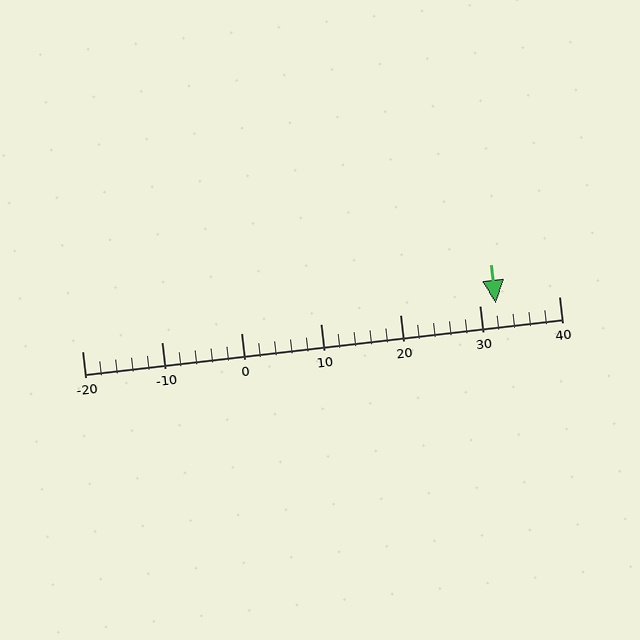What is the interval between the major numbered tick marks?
The major tick marks are spaced 10 units apart.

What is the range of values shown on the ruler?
The ruler shows values from -20 to 40.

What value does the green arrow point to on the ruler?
The green arrow points to approximately 32.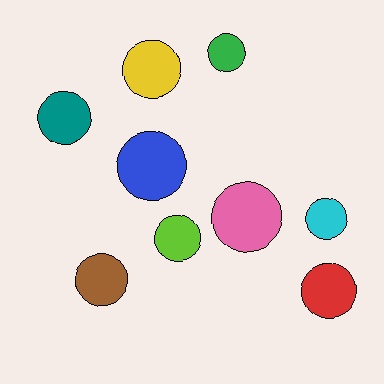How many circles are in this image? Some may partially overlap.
There are 9 circles.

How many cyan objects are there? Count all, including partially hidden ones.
There is 1 cyan object.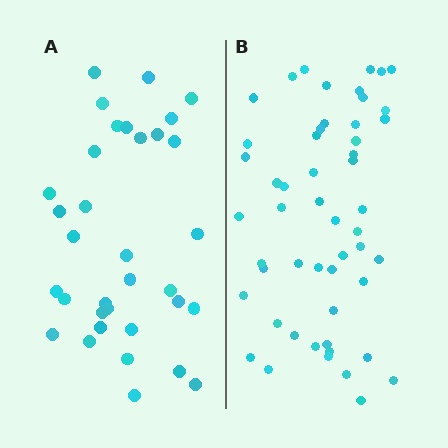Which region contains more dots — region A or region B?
Region B (the right region) has more dots.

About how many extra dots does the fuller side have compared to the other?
Region B has approximately 20 more dots than region A.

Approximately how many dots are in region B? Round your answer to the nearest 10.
About 50 dots. (The exact count is 52, which rounds to 50.)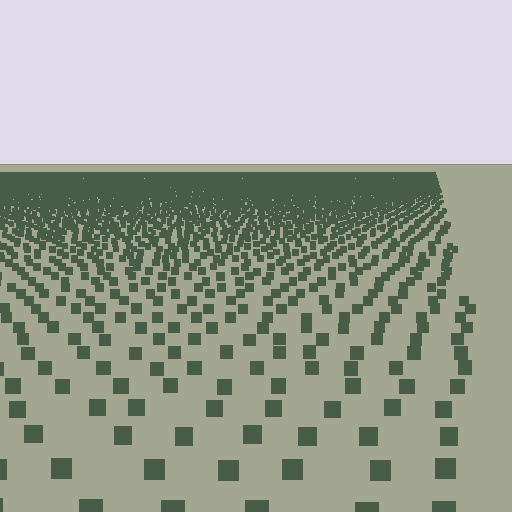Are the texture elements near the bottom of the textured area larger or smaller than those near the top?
Larger. Near the bottom, elements are closer to the viewer and appear at a bigger on-screen size.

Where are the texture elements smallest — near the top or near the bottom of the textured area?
Near the top.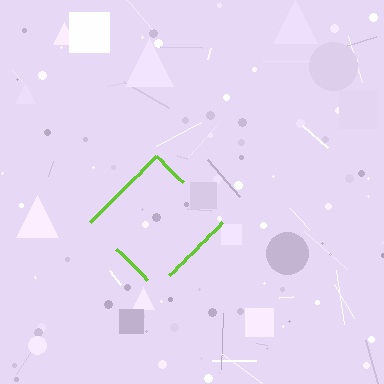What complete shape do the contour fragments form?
The contour fragments form a diamond.